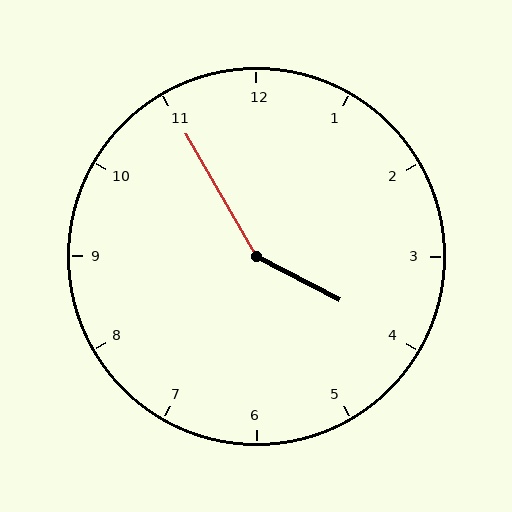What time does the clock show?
3:55.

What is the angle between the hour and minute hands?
Approximately 148 degrees.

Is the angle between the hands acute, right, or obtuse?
It is obtuse.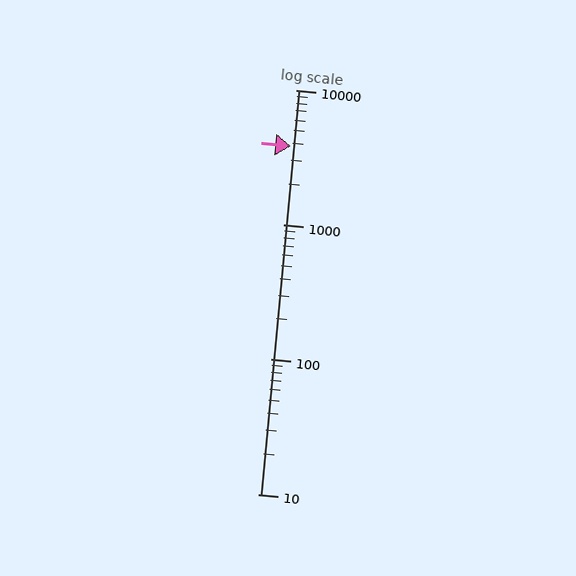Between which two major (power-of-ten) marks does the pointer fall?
The pointer is between 1000 and 10000.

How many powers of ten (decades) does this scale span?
The scale spans 3 decades, from 10 to 10000.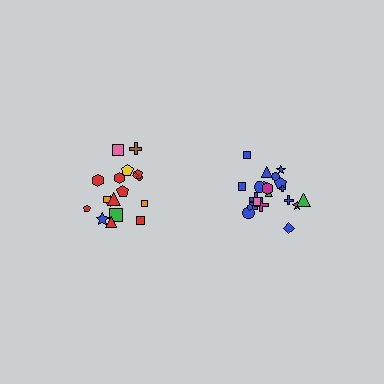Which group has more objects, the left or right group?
The right group.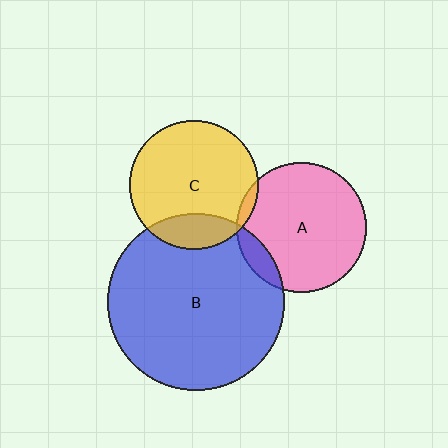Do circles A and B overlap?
Yes.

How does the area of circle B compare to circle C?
Approximately 1.9 times.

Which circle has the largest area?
Circle B (blue).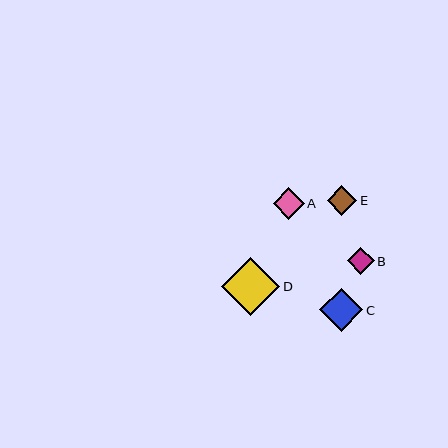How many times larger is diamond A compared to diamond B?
Diamond A is approximately 1.1 times the size of diamond B.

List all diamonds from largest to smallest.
From largest to smallest: D, C, A, E, B.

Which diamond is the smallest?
Diamond B is the smallest with a size of approximately 27 pixels.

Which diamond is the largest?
Diamond D is the largest with a size of approximately 58 pixels.